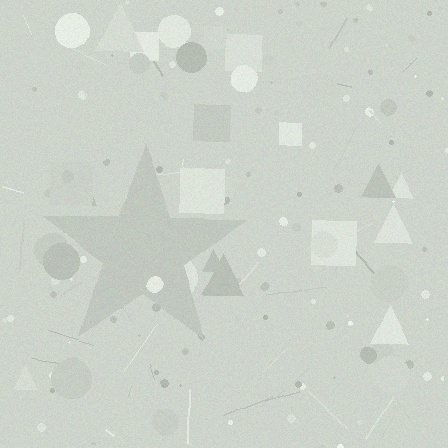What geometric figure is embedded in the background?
A star is embedded in the background.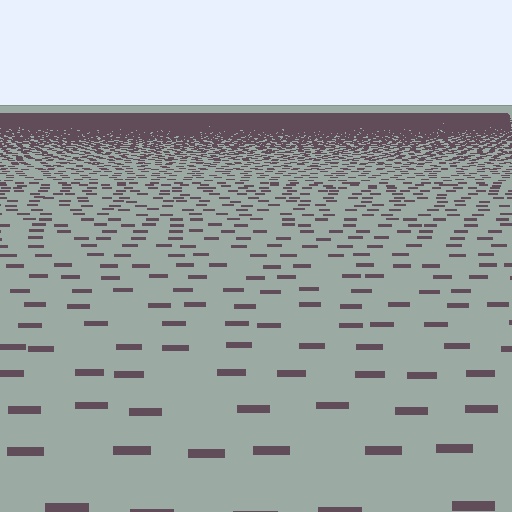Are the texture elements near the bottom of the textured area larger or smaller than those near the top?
Larger. Near the bottom, elements are closer to the viewer and appear at a bigger on-screen size.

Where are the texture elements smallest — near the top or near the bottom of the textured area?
Near the top.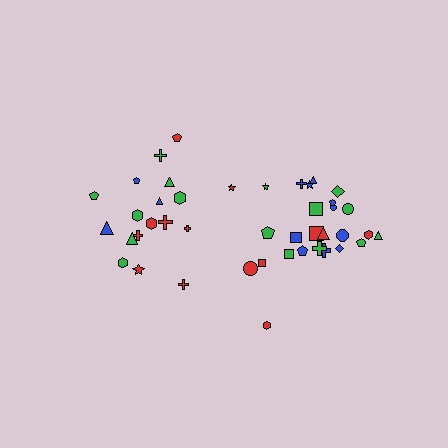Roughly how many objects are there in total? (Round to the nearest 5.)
Roughly 45 objects in total.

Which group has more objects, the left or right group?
The right group.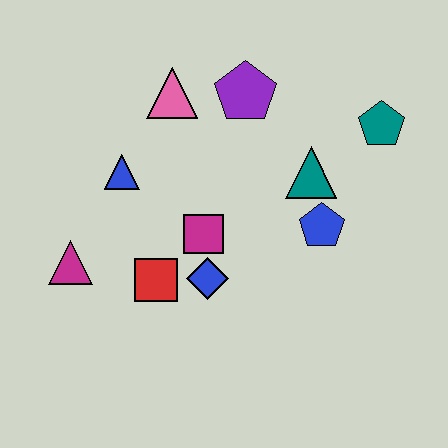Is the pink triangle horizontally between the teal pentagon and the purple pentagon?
No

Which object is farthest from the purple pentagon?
The magenta triangle is farthest from the purple pentagon.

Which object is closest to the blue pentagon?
The teal triangle is closest to the blue pentagon.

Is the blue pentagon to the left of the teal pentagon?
Yes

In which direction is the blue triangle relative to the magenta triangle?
The blue triangle is above the magenta triangle.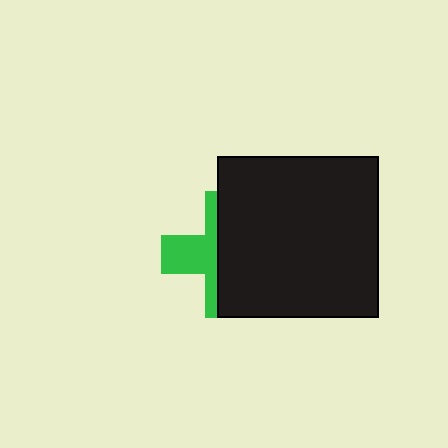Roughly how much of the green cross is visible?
A small part of it is visible (roughly 39%).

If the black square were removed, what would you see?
You would see the complete green cross.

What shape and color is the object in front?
The object in front is a black square.